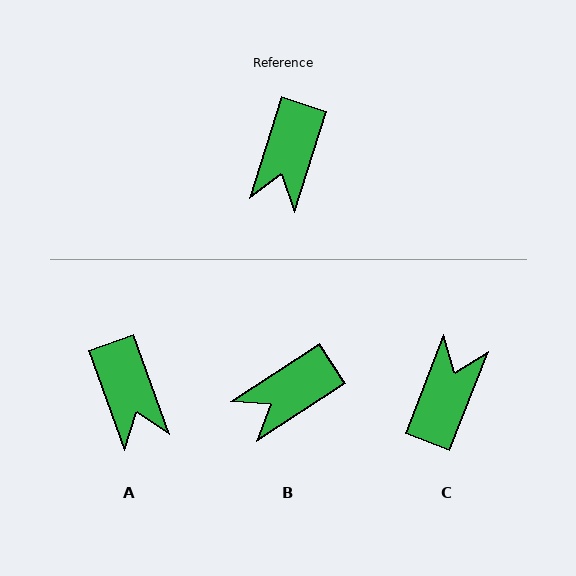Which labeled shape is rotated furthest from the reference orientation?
C, about 176 degrees away.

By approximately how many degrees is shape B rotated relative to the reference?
Approximately 39 degrees clockwise.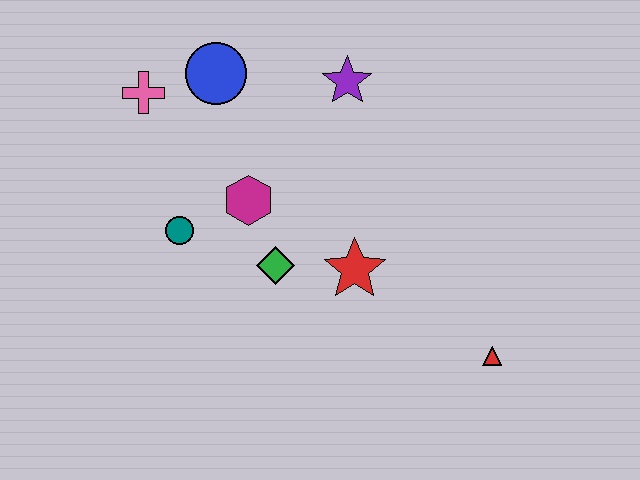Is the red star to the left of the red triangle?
Yes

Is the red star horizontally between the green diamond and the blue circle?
No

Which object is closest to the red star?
The green diamond is closest to the red star.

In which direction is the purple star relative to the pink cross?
The purple star is to the right of the pink cross.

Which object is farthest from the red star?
The pink cross is farthest from the red star.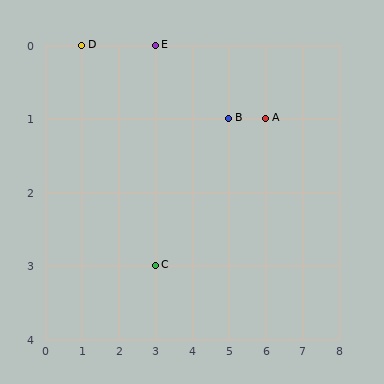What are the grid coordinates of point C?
Point C is at grid coordinates (3, 3).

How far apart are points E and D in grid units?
Points E and D are 2 columns apart.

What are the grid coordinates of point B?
Point B is at grid coordinates (5, 1).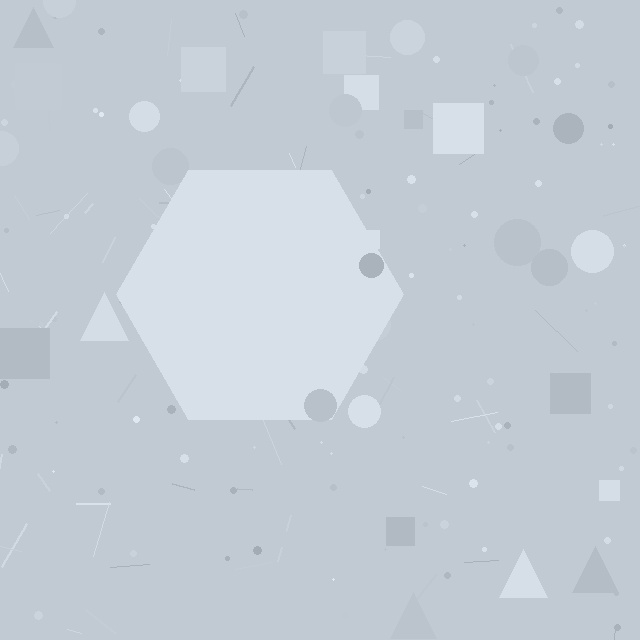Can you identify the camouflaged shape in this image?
The camouflaged shape is a hexagon.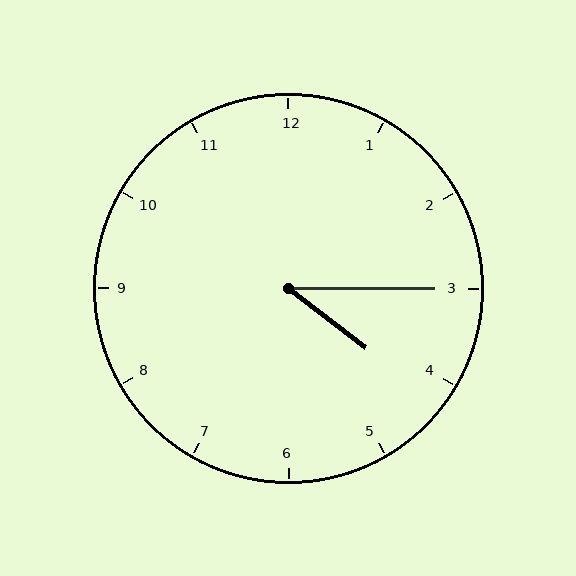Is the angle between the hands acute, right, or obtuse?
It is acute.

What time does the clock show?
4:15.